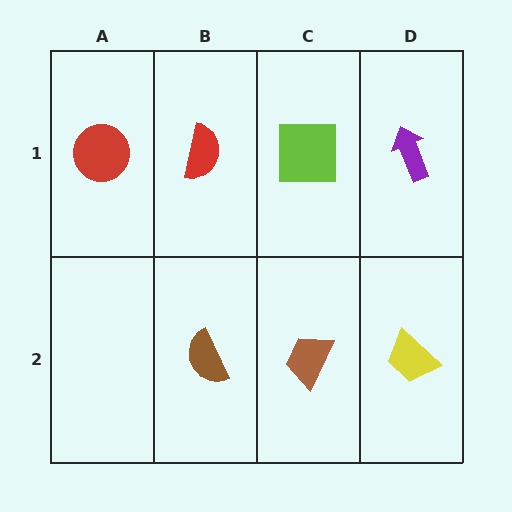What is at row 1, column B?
A red semicircle.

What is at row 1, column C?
A lime square.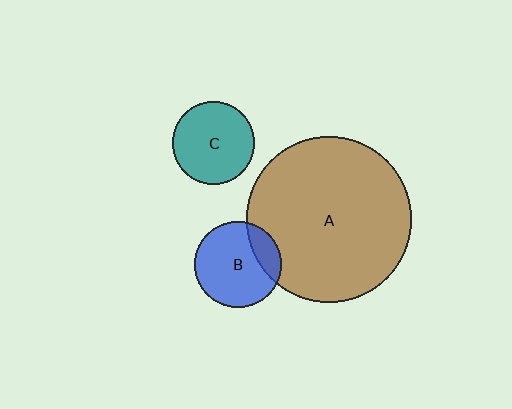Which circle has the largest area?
Circle A (brown).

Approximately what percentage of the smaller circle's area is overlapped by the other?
Approximately 20%.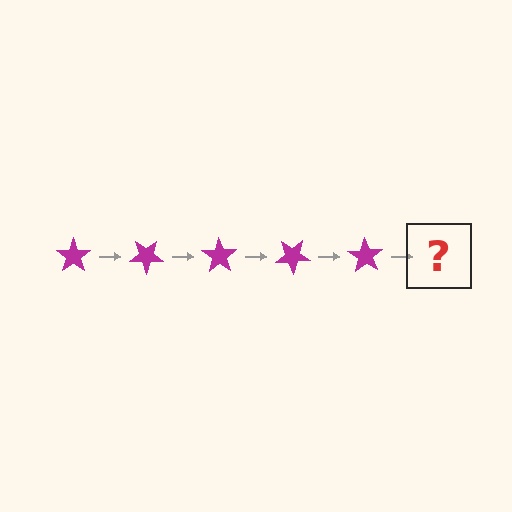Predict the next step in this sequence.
The next step is a magenta star rotated 175 degrees.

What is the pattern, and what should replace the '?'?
The pattern is that the star rotates 35 degrees each step. The '?' should be a magenta star rotated 175 degrees.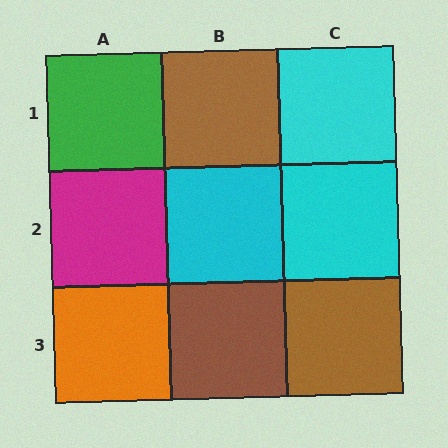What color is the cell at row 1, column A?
Green.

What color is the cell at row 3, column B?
Brown.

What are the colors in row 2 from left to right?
Magenta, cyan, cyan.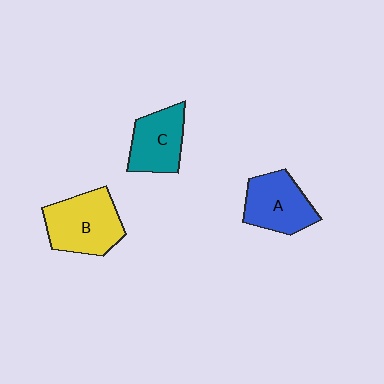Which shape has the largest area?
Shape B (yellow).